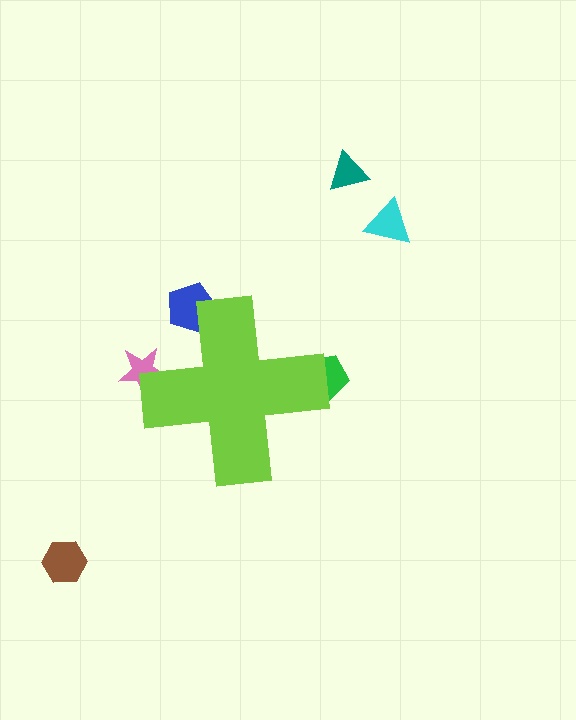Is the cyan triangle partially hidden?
No, the cyan triangle is fully visible.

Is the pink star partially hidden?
Yes, the pink star is partially hidden behind the lime cross.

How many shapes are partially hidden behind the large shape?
3 shapes are partially hidden.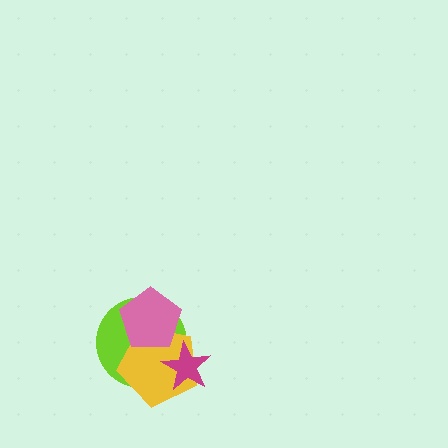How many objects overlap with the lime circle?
3 objects overlap with the lime circle.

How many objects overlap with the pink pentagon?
2 objects overlap with the pink pentagon.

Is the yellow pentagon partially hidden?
Yes, it is partially covered by another shape.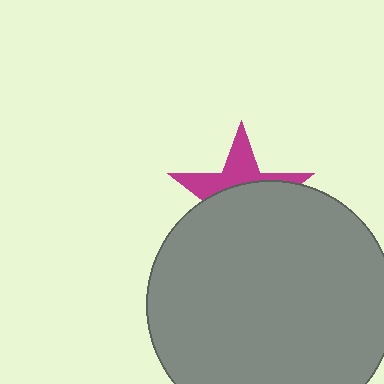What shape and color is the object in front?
The object in front is a gray circle.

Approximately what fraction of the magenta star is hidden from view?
Roughly 62% of the magenta star is hidden behind the gray circle.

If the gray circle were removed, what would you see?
You would see the complete magenta star.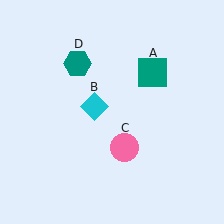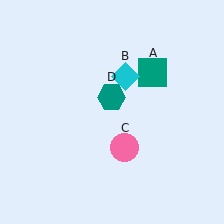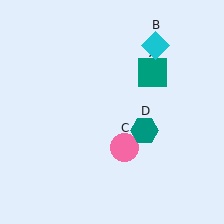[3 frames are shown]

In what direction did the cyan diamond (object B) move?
The cyan diamond (object B) moved up and to the right.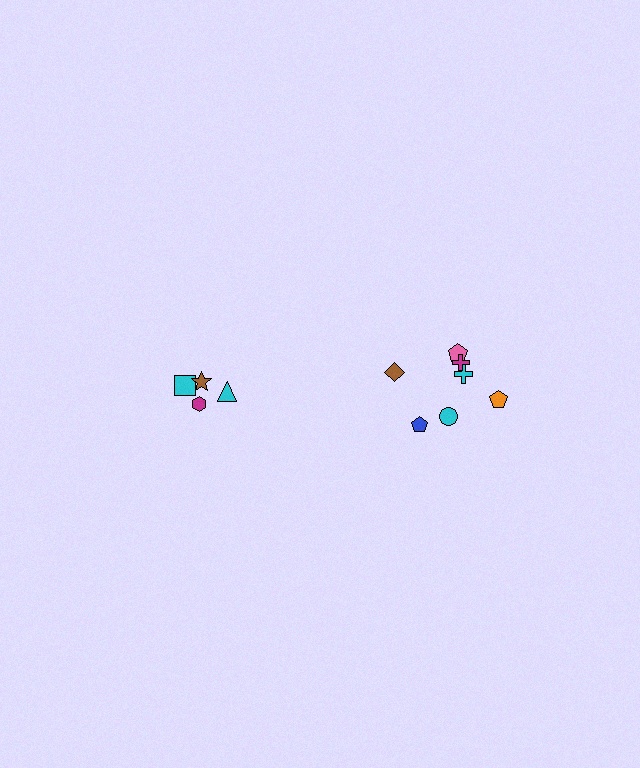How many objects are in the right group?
There are 7 objects.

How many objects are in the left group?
There are 4 objects.